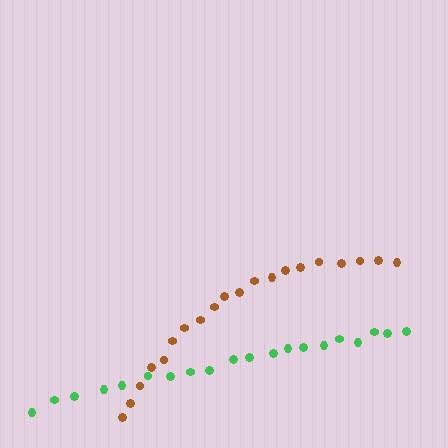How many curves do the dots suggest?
There are 2 distinct paths.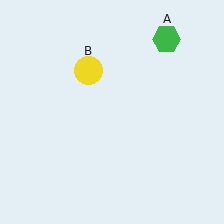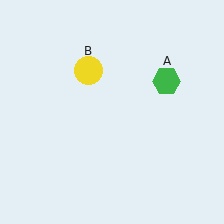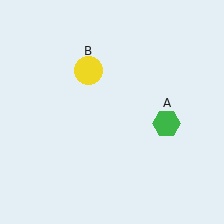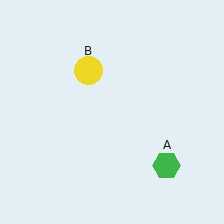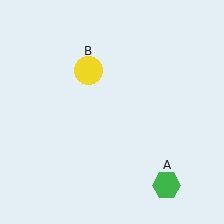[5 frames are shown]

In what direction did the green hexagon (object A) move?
The green hexagon (object A) moved down.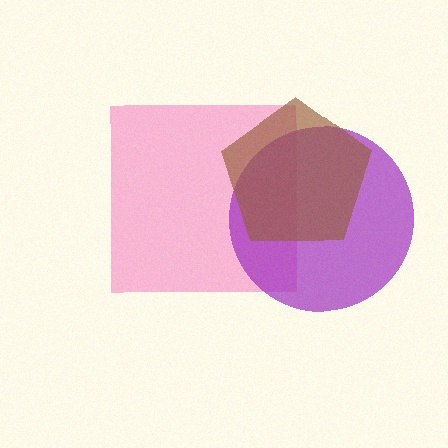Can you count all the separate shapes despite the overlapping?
Yes, there are 3 separate shapes.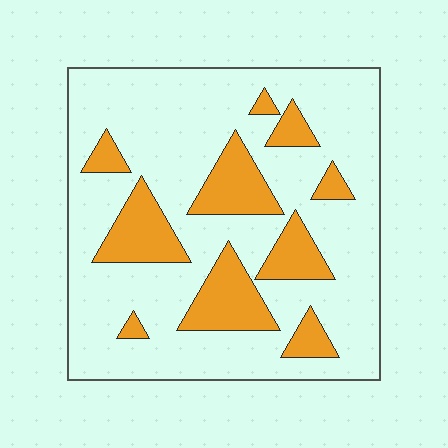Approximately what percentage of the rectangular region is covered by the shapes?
Approximately 25%.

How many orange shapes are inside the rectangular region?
10.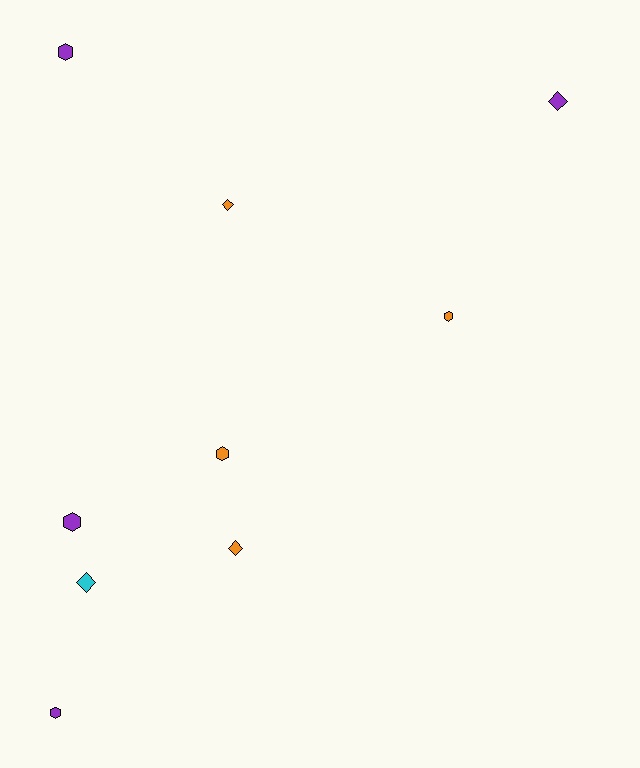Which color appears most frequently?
Purple, with 4 objects.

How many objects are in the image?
There are 9 objects.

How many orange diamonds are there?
There are 2 orange diamonds.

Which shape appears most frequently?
Hexagon, with 5 objects.